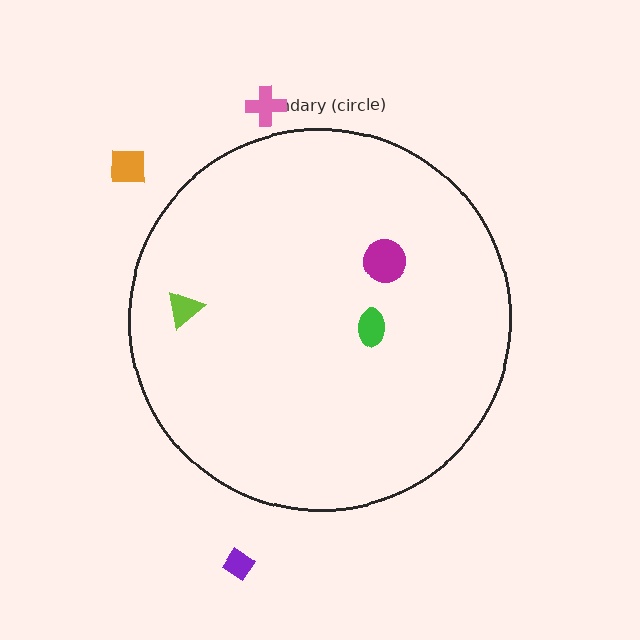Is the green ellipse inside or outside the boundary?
Inside.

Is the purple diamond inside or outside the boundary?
Outside.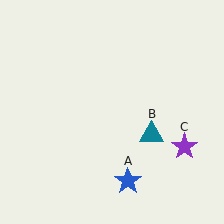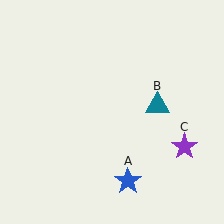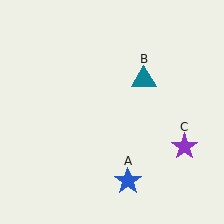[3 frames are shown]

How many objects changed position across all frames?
1 object changed position: teal triangle (object B).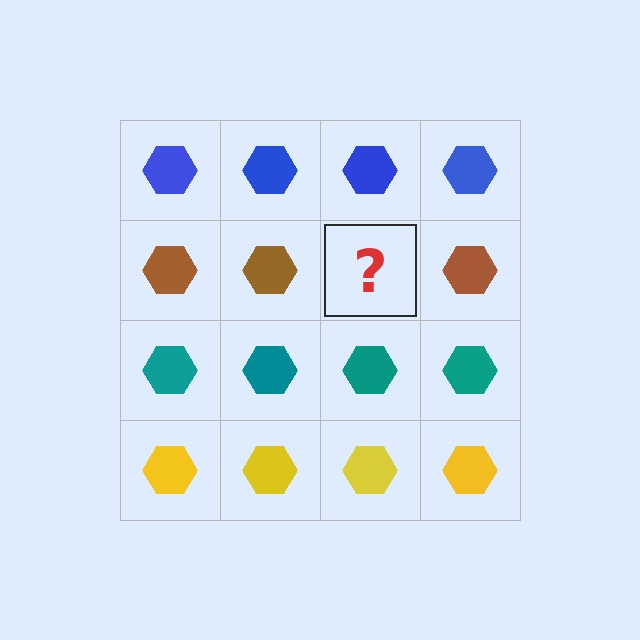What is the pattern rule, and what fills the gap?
The rule is that each row has a consistent color. The gap should be filled with a brown hexagon.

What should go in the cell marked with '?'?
The missing cell should contain a brown hexagon.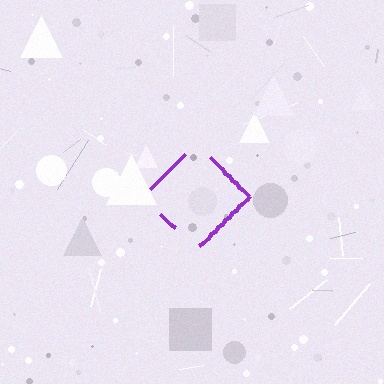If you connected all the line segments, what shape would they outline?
They would outline a diamond.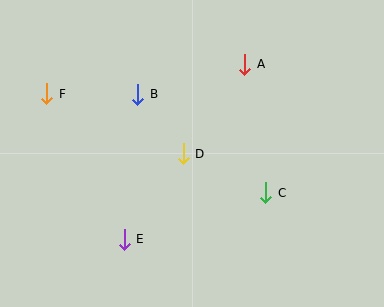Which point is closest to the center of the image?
Point D at (183, 154) is closest to the center.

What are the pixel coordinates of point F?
Point F is at (47, 94).